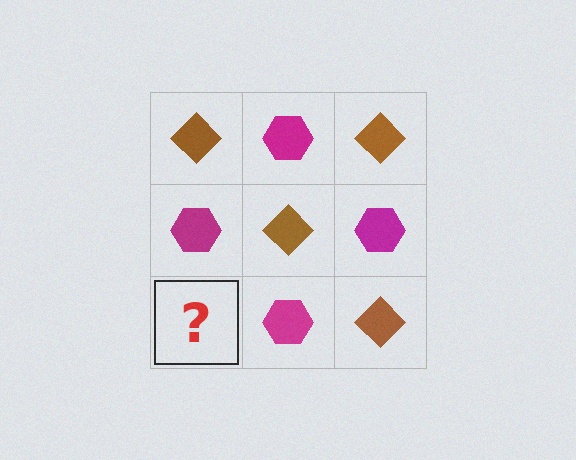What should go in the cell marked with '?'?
The missing cell should contain a brown diamond.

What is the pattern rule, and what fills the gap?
The rule is that it alternates brown diamond and magenta hexagon in a checkerboard pattern. The gap should be filled with a brown diamond.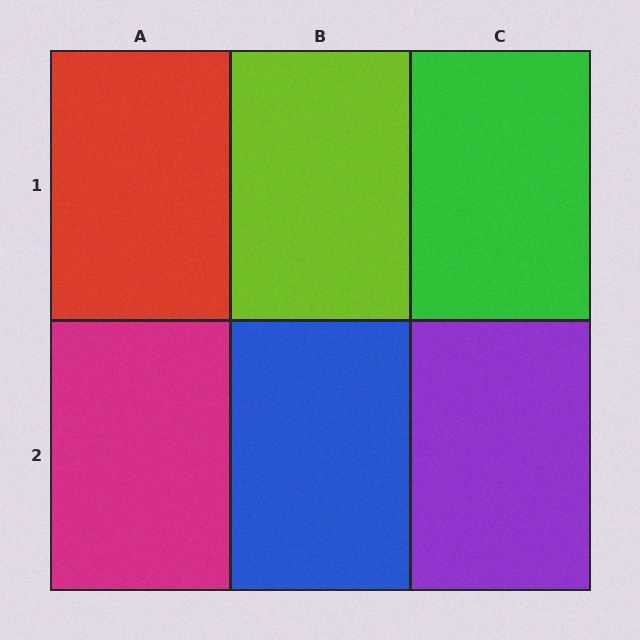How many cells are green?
1 cell is green.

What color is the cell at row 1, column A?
Red.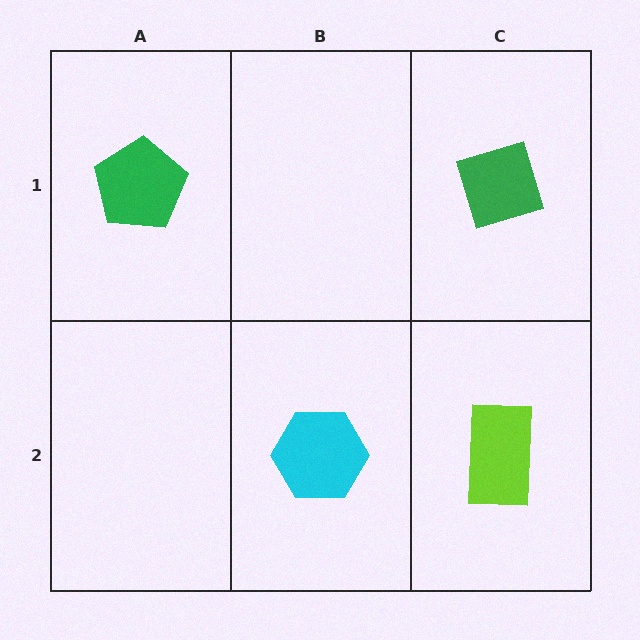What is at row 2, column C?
A lime rectangle.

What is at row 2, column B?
A cyan hexagon.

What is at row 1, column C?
A green diamond.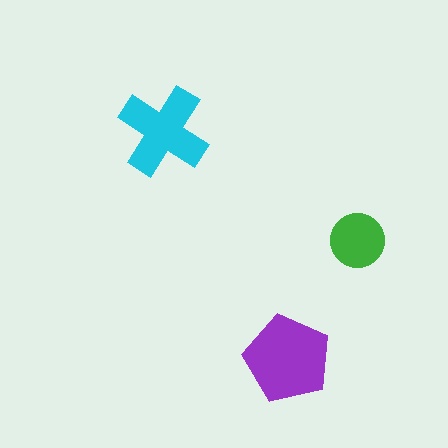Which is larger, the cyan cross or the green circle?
The cyan cross.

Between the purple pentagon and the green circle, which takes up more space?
The purple pentagon.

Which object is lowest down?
The purple pentagon is bottommost.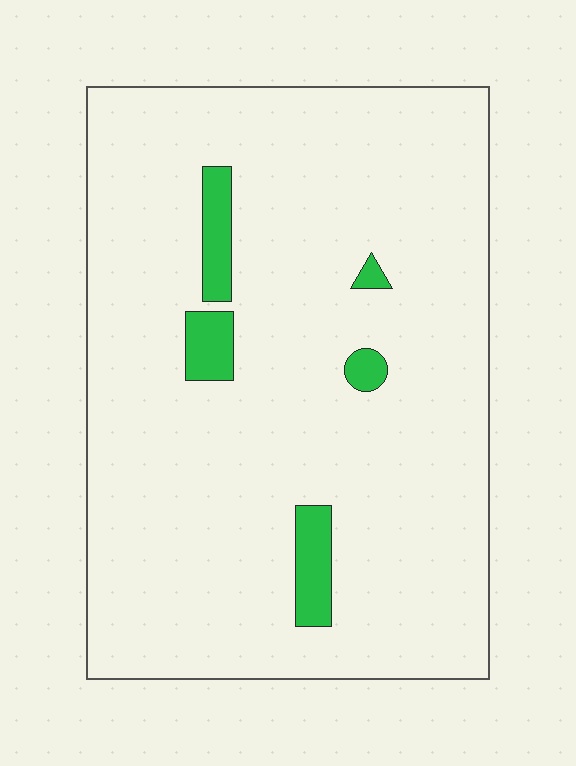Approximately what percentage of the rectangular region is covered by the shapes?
Approximately 5%.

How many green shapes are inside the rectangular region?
5.